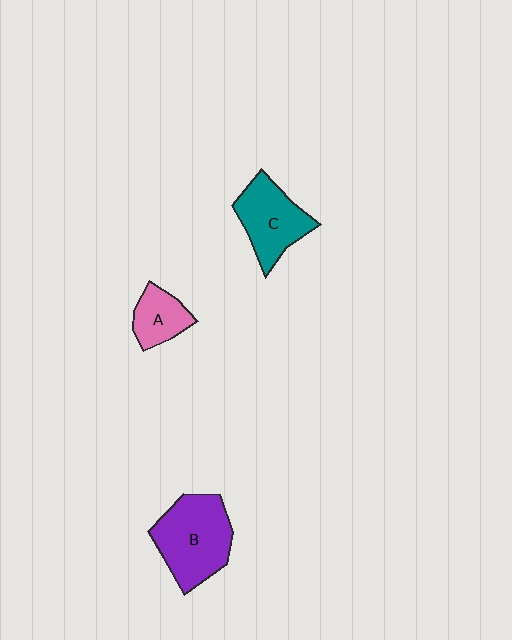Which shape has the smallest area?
Shape A (pink).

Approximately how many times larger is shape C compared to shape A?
Approximately 1.6 times.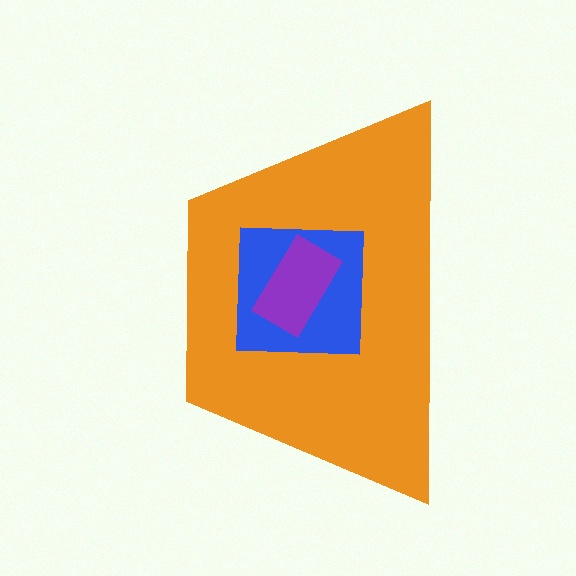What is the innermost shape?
The purple rectangle.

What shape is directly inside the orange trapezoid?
The blue square.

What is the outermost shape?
The orange trapezoid.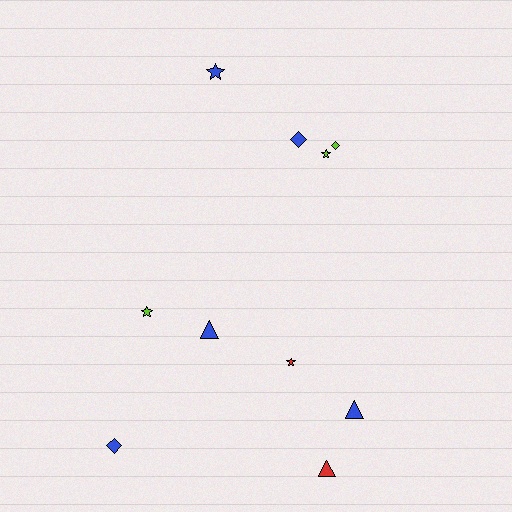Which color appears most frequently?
Blue, with 5 objects.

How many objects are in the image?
There are 10 objects.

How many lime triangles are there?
There are no lime triangles.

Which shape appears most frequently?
Star, with 4 objects.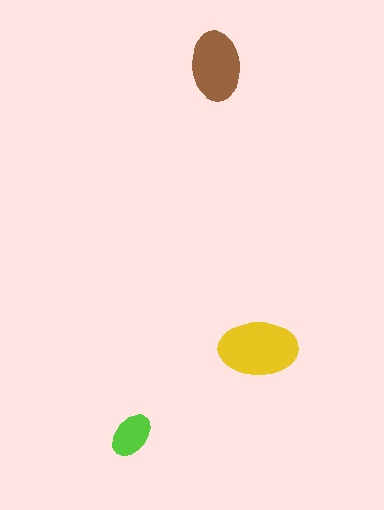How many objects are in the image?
There are 3 objects in the image.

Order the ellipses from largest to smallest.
the yellow one, the brown one, the lime one.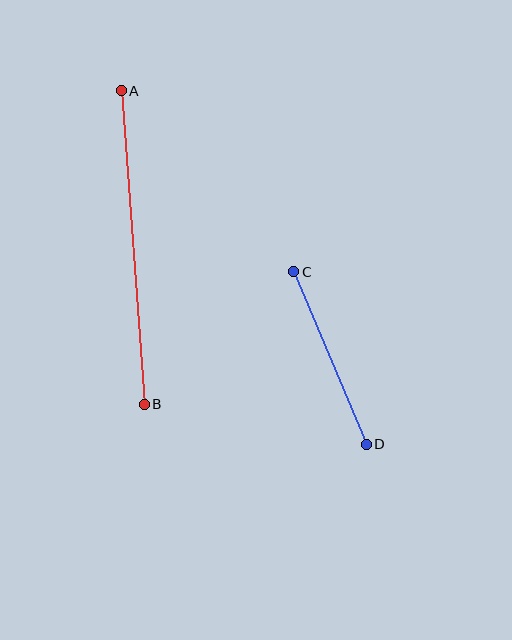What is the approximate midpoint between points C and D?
The midpoint is at approximately (330, 358) pixels.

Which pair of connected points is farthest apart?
Points A and B are farthest apart.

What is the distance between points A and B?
The distance is approximately 315 pixels.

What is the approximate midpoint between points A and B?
The midpoint is at approximately (133, 248) pixels.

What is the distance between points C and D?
The distance is approximately 187 pixels.